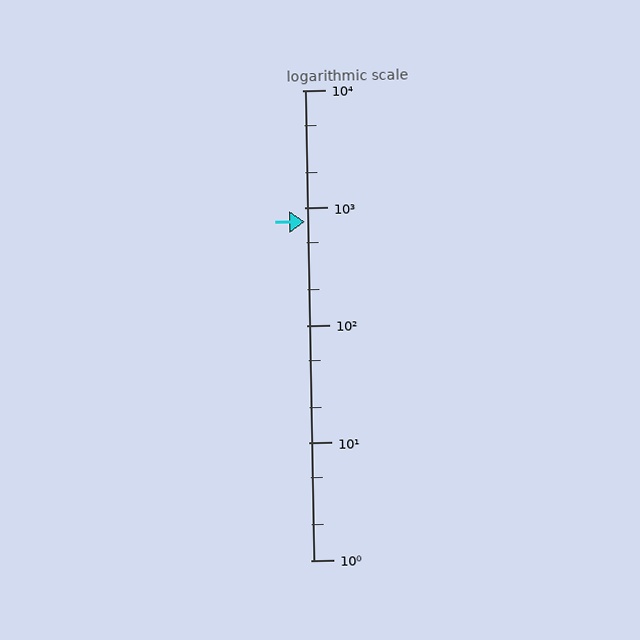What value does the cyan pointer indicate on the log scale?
The pointer indicates approximately 760.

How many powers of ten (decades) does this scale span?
The scale spans 4 decades, from 1 to 10000.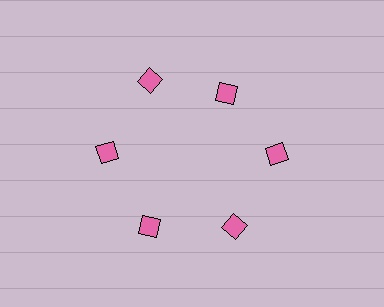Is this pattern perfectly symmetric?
No. The 6 pink squares are arranged in a ring, but one element near the 1 o'clock position is pulled inward toward the center, breaking the 6-fold rotational symmetry.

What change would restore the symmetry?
The symmetry would be restored by moving it outward, back onto the ring so that all 6 squares sit at equal angles and equal distance from the center.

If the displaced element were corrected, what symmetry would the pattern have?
It would have 6-fold rotational symmetry — the pattern would map onto itself every 60 degrees.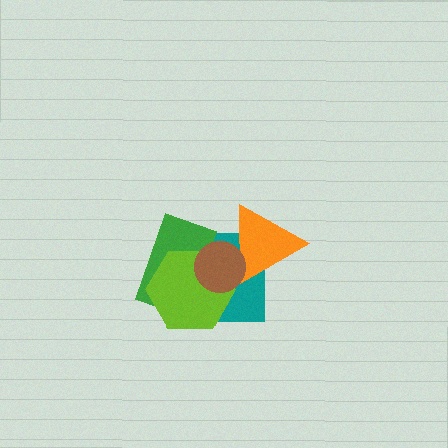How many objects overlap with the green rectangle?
3 objects overlap with the green rectangle.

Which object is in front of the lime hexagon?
The brown circle is in front of the lime hexagon.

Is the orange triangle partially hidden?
Yes, it is partially covered by another shape.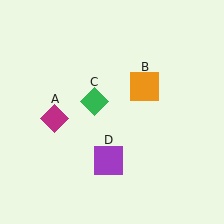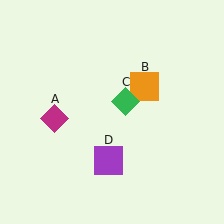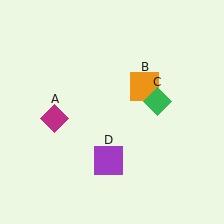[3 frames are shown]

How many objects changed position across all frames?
1 object changed position: green diamond (object C).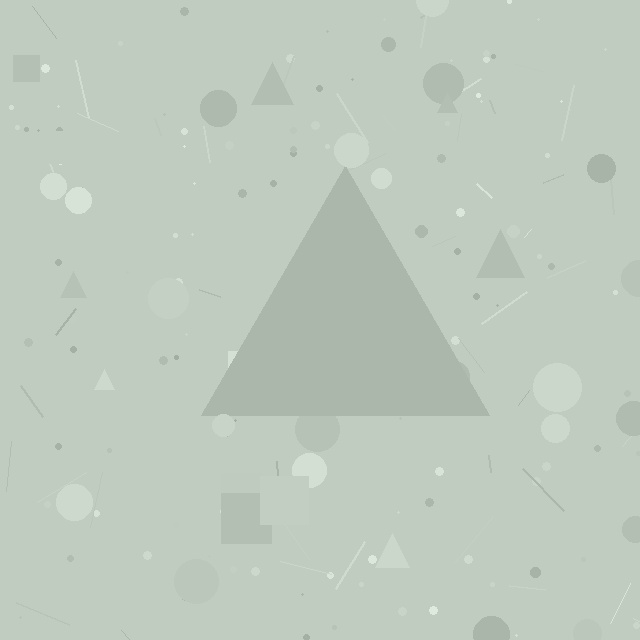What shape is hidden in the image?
A triangle is hidden in the image.